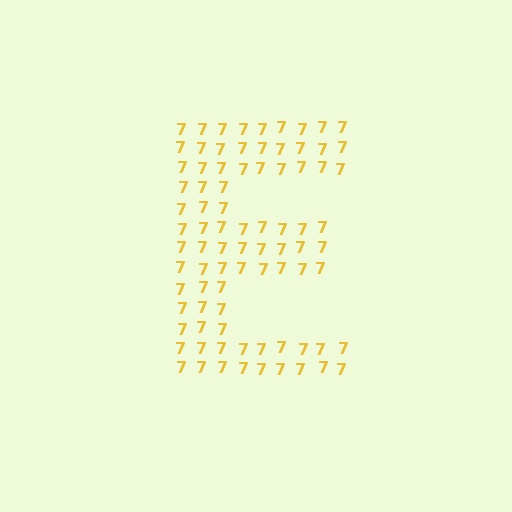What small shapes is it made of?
It is made of small digit 7's.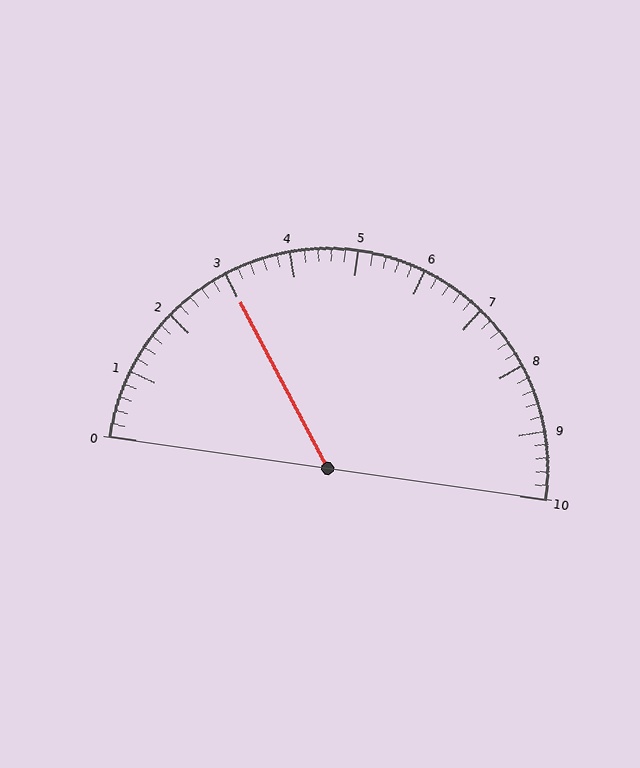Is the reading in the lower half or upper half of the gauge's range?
The reading is in the lower half of the range (0 to 10).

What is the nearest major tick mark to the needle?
The nearest major tick mark is 3.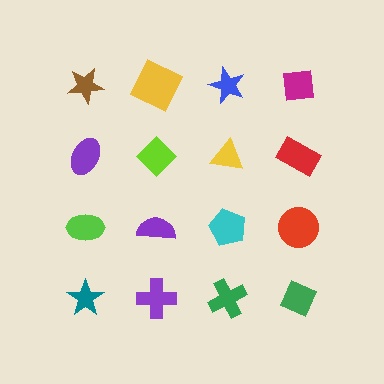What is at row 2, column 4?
A red rectangle.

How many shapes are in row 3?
4 shapes.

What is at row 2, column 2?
A lime diamond.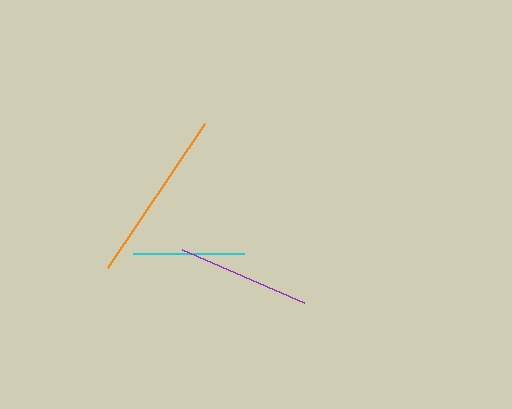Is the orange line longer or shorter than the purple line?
The orange line is longer than the purple line.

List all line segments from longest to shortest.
From longest to shortest: orange, purple, cyan.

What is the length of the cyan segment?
The cyan segment is approximately 110 pixels long.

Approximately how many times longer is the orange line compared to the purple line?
The orange line is approximately 1.3 times the length of the purple line.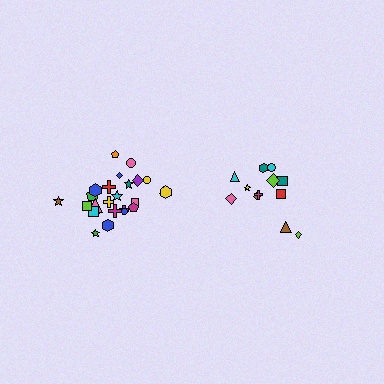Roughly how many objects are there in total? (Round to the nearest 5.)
Roughly 35 objects in total.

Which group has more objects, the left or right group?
The left group.